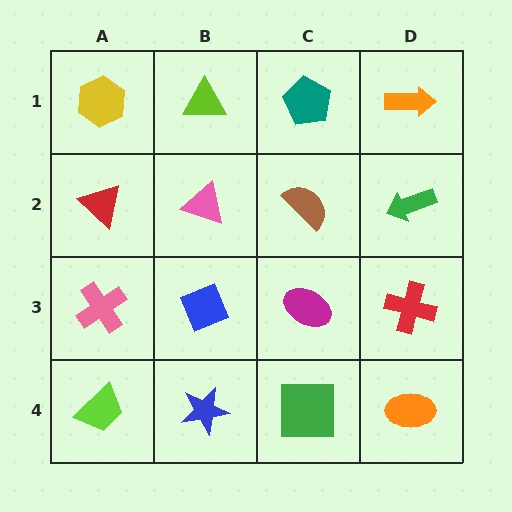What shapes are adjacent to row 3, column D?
A green arrow (row 2, column D), an orange ellipse (row 4, column D), a magenta ellipse (row 3, column C).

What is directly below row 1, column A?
A red triangle.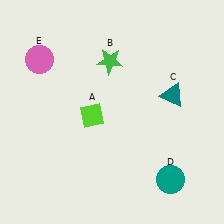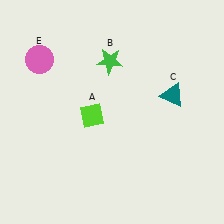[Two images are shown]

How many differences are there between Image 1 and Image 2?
There is 1 difference between the two images.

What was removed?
The teal circle (D) was removed in Image 2.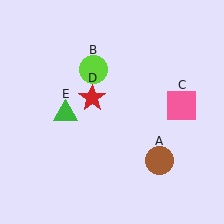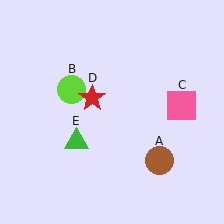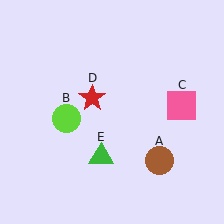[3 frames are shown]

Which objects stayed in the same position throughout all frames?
Brown circle (object A) and pink square (object C) and red star (object D) remained stationary.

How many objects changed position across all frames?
2 objects changed position: lime circle (object B), green triangle (object E).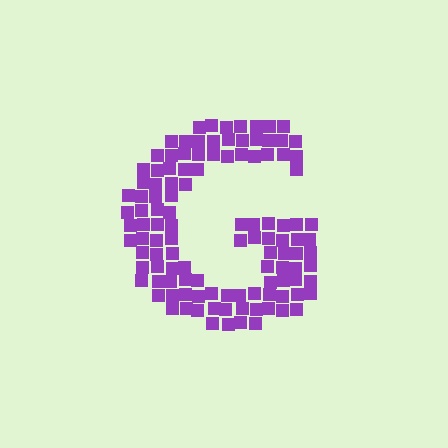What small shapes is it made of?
It is made of small squares.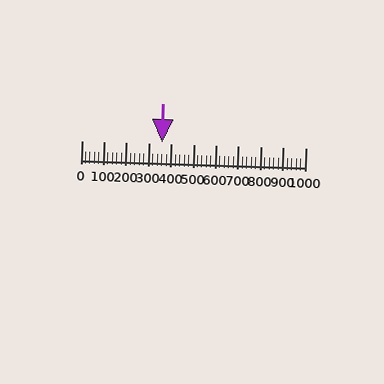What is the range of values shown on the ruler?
The ruler shows values from 0 to 1000.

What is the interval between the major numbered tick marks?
The major tick marks are spaced 100 units apart.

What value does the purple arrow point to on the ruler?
The purple arrow points to approximately 358.